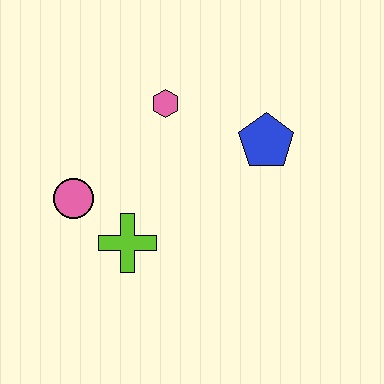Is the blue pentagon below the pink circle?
No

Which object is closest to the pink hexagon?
The blue pentagon is closest to the pink hexagon.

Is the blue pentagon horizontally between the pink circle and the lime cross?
No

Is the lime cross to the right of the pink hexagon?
No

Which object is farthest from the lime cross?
The blue pentagon is farthest from the lime cross.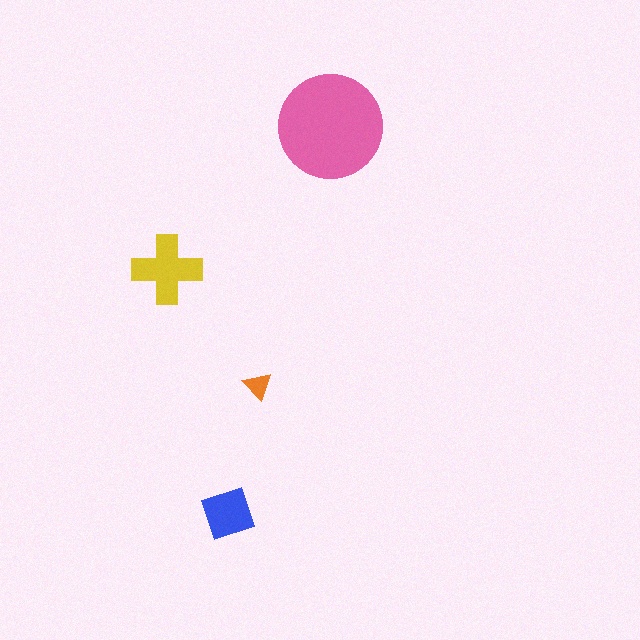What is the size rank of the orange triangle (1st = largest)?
4th.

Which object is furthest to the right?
The pink circle is rightmost.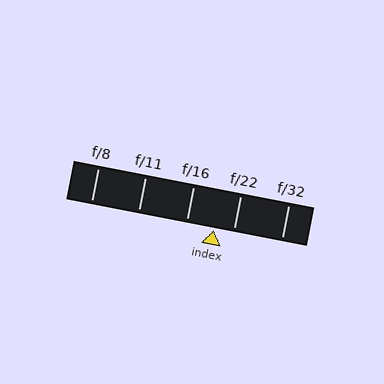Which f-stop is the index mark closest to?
The index mark is closest to f/22.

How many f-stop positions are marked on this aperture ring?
There are 5 f-stop positions marked.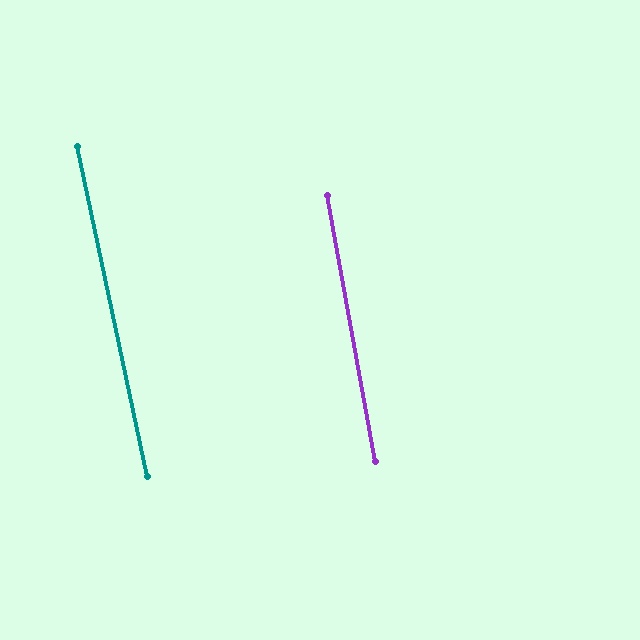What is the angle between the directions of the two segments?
Approximately 2 degrees.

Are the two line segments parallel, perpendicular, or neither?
Parallel — their directions differ by only 1.6°.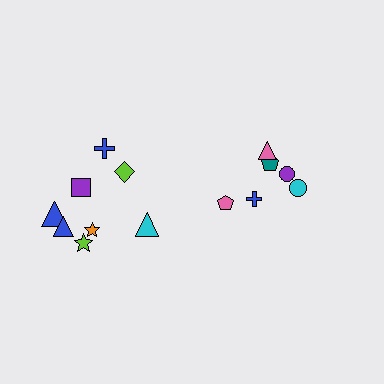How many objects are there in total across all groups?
There are 14 objects.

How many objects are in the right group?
There are 6 objects.